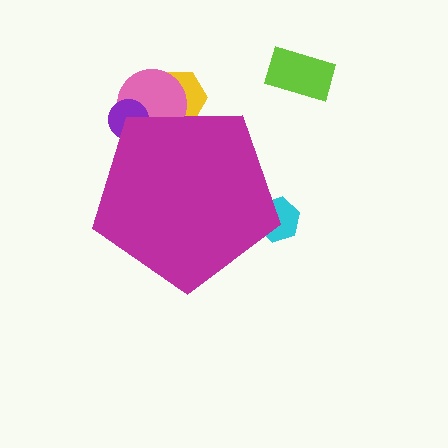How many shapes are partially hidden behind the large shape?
4 shapes are partially hidden.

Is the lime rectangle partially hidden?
No, the lime rectangle is fully visible.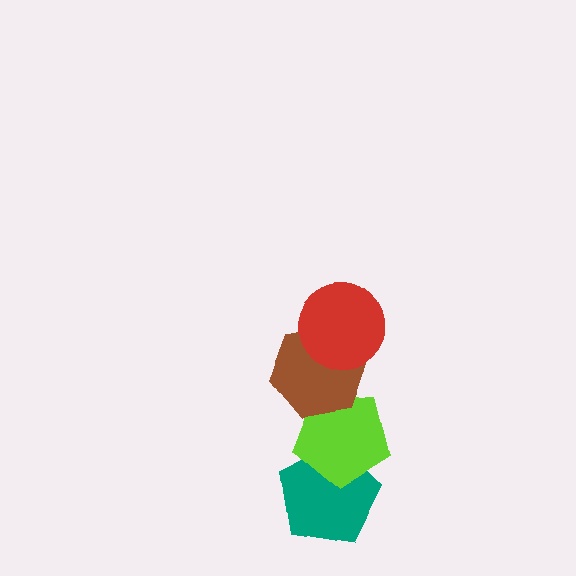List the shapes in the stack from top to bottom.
From top to bottom: the red circle, the brown hexagon, the lime pentagon, the teal pentagon.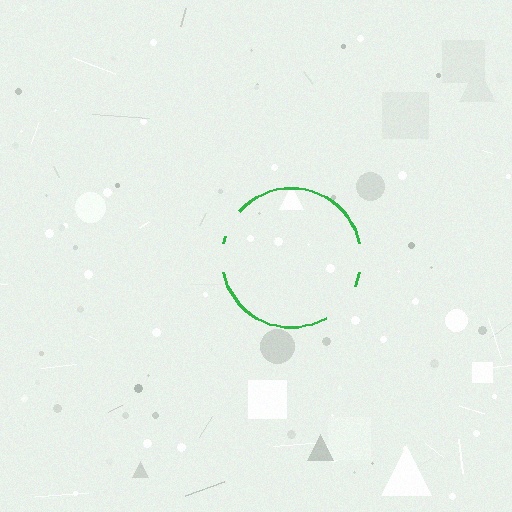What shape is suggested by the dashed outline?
The dashed outline suggests a circle.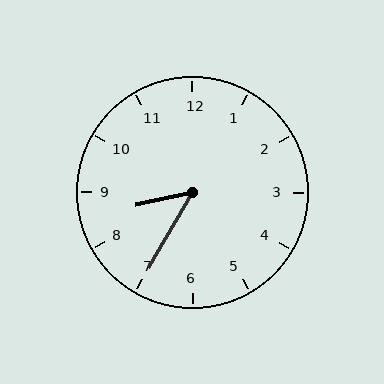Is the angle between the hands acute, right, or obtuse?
It is acute.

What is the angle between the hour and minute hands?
Approximately 48 degrees.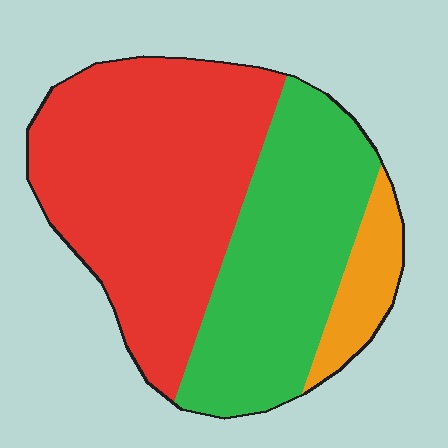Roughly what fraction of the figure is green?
Green takes up about three eighths (3/8) of the figure.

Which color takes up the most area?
Red, at roughly 55%.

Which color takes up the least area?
Orange, at roughly 10%.